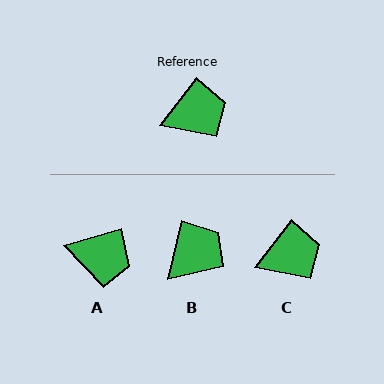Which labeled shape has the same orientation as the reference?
C.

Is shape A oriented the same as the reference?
No, it is off by about 36 degrees.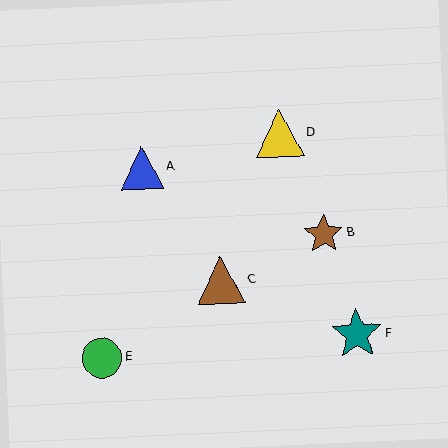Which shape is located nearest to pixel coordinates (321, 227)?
The brown star (labeled B) at (324, 234) is nearest to that location.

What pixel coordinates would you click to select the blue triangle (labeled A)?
Click at (142, 168) to select the blue triangle A.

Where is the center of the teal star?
The center of the teal star is at (357, 334).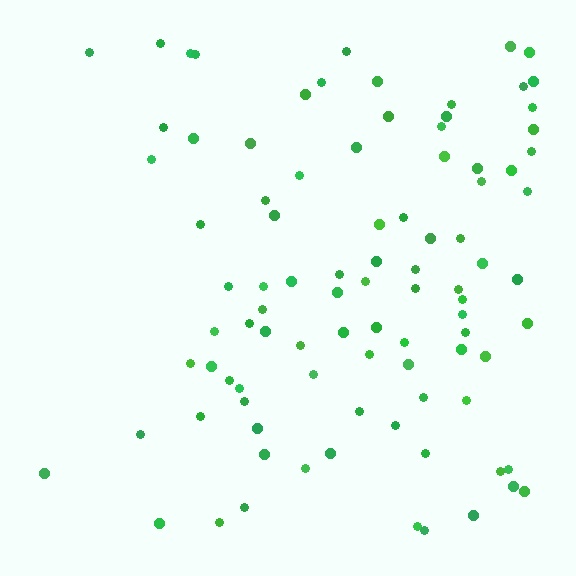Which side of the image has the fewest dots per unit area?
The left.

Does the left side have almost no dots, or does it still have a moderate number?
Still a moderate number, just noticeably fewer than the right.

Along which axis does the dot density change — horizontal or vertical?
Horizontal.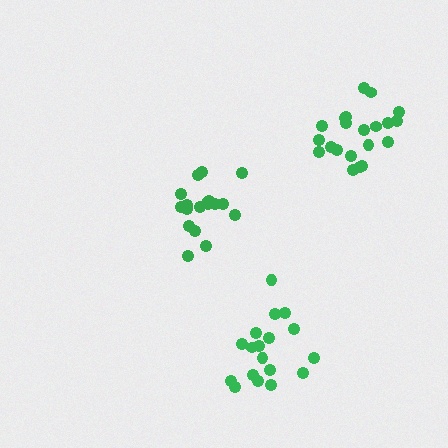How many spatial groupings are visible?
There are 3 spatial groupings.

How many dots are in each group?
Group 1: 19 dots, Group 2: 18 dots, Group 3: 21 dots (58 total).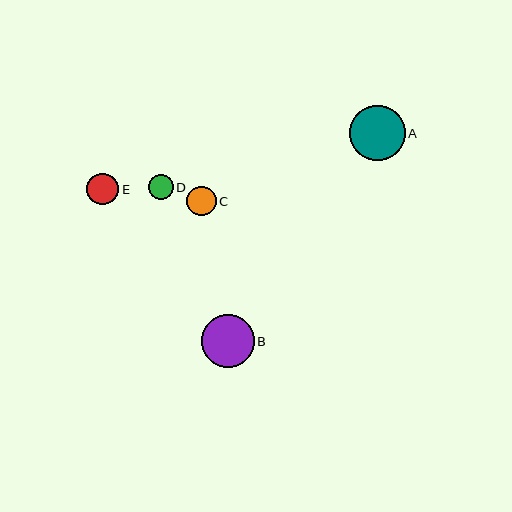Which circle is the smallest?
Circle D is the smallest with a size of approximately 25 pixels.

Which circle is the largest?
Circle A is the largest with a size of approximately 55 pixels.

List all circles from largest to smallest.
From largest to smallest: A, B, E, C, D.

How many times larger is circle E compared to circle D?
Circle E is approximately 1.3 times the size of circle D.